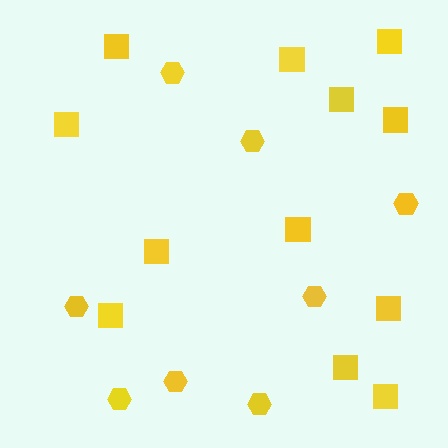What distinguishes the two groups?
There are 2 groups: one group of squares (12) and one group of hexagons (8).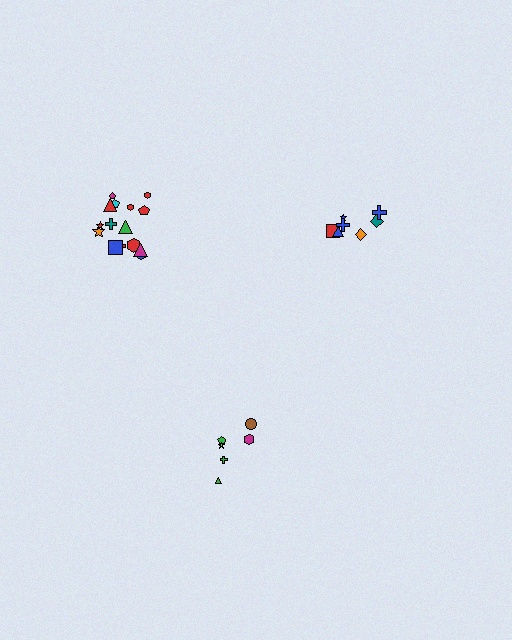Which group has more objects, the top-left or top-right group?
The top-left group.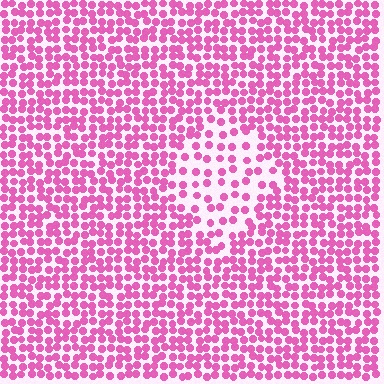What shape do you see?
I see a diamond.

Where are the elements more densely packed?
The elements are more densely packed outside the diamond boundary.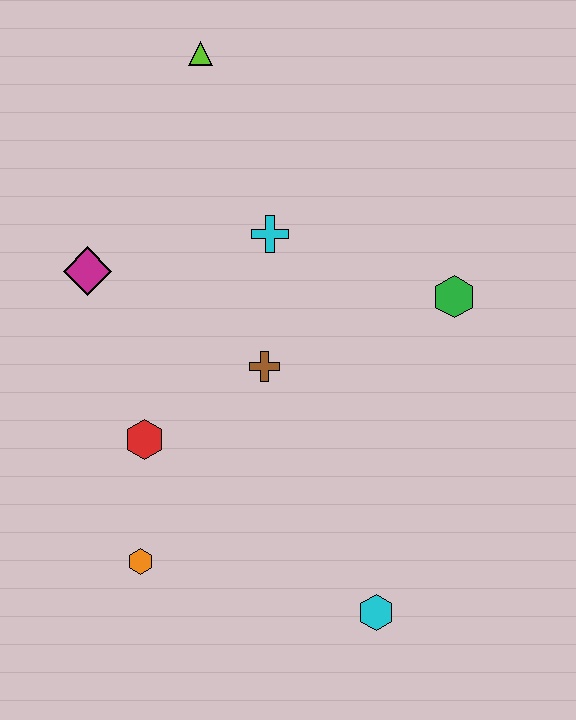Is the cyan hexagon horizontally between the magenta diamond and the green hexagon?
Yes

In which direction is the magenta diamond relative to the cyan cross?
The magenta diamond is to the left of the cyan cross.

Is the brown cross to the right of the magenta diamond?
Yes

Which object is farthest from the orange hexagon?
The lime triangle is farthest from the orange hexagon.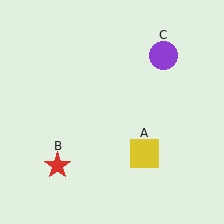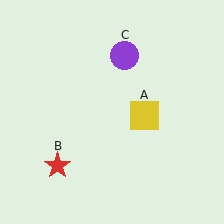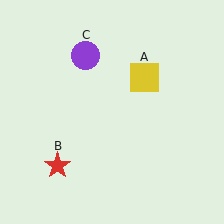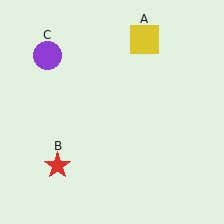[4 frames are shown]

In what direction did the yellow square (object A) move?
The yellow square (object A) moved up.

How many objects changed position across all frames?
2 objects changed position: yellow square (object A), purple circle (object C).